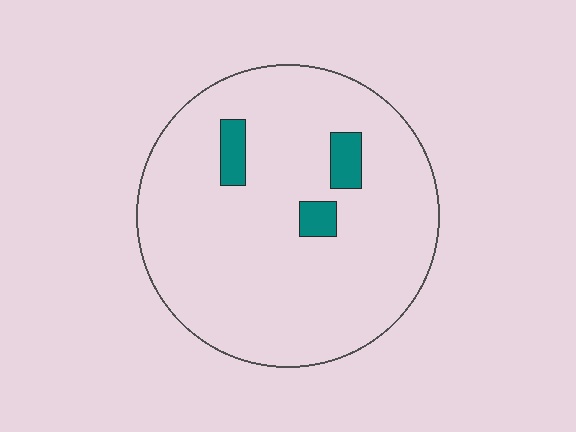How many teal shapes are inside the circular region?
3.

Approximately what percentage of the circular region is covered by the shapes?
Approximately 5%.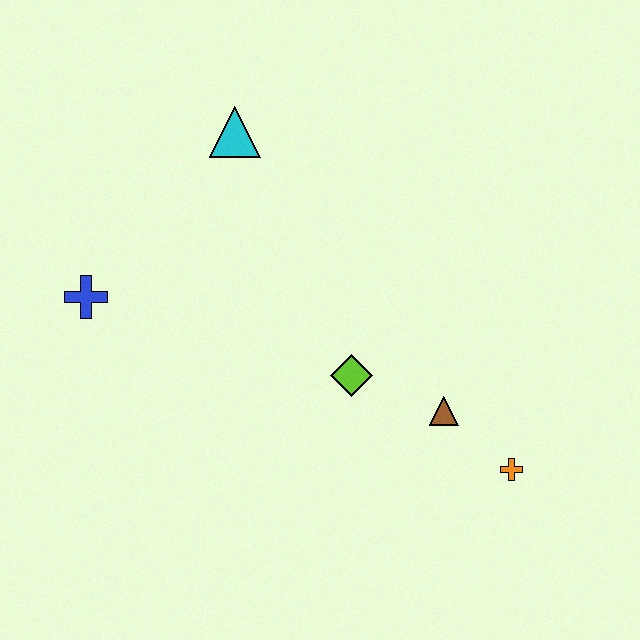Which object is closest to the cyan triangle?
The blue cross is closest to the cyan triangle.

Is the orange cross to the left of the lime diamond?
No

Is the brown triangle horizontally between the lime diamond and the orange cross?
Yes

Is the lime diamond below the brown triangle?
No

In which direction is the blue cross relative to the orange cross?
The blue cross is to the left of the orange cross.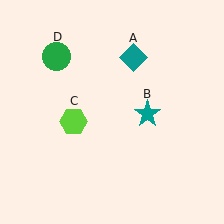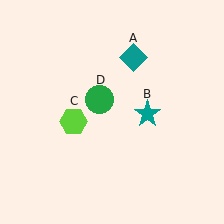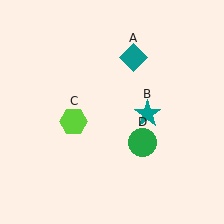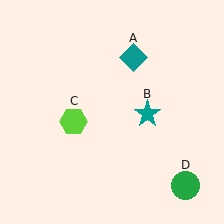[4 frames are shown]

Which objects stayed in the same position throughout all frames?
Teal diamond (object A) and teal star (object B) and lime hexagon (object C) remained stationary.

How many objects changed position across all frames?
1 object changed position: green circle (object D).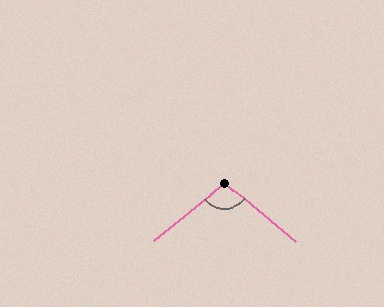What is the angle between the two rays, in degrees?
Approximately 101 degrees.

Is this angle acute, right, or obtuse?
It is obtuse.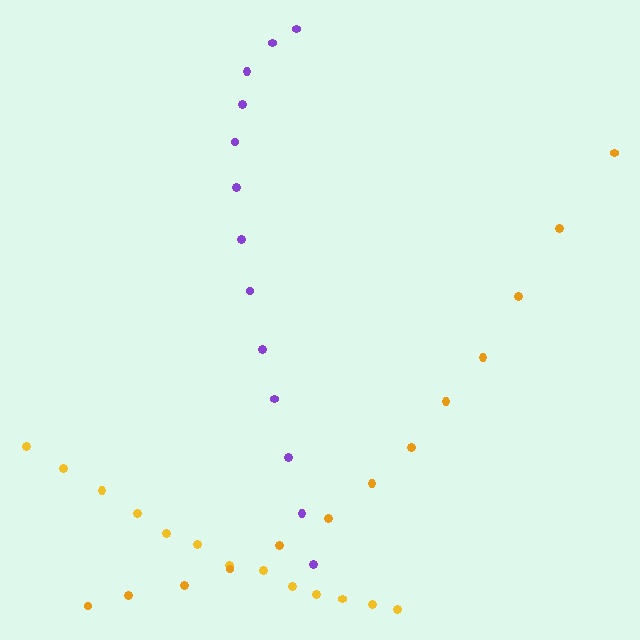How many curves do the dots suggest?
There are 3 distinct paths.